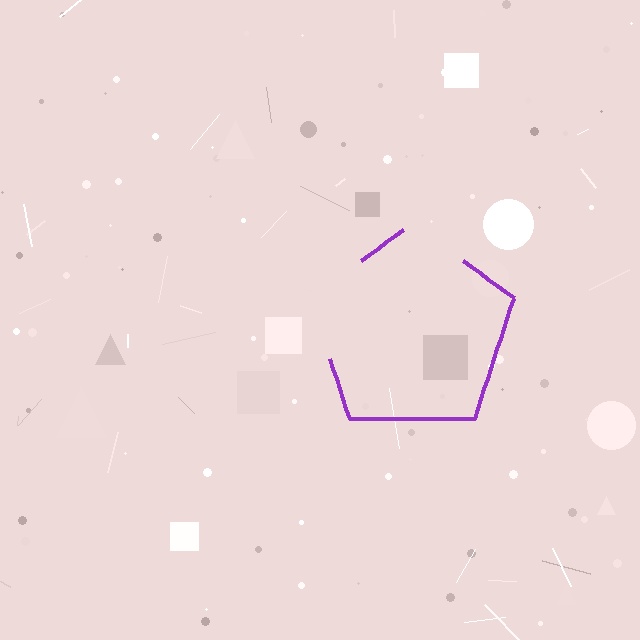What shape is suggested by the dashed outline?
The dashed outline suggests a pentagon.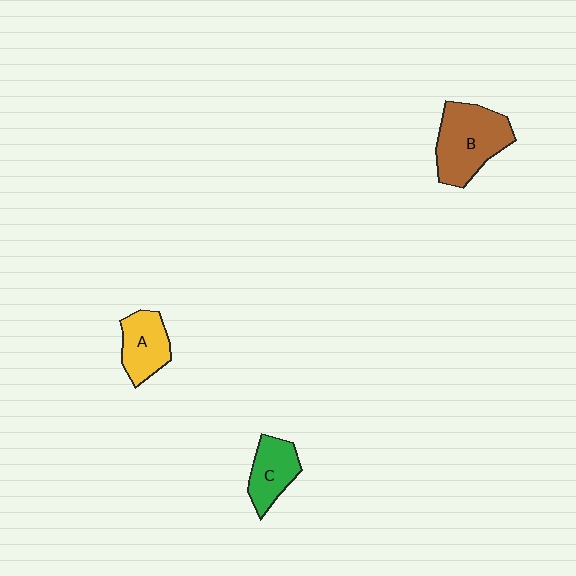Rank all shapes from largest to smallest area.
From largest to smallest: B (brown), A (yellow), C (green).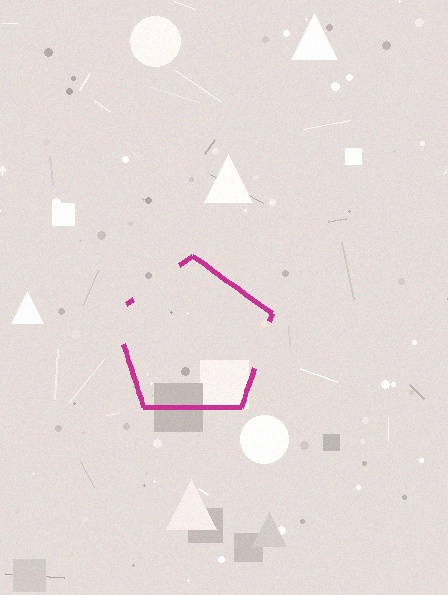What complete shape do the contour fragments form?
The contour fragments form a pentagon.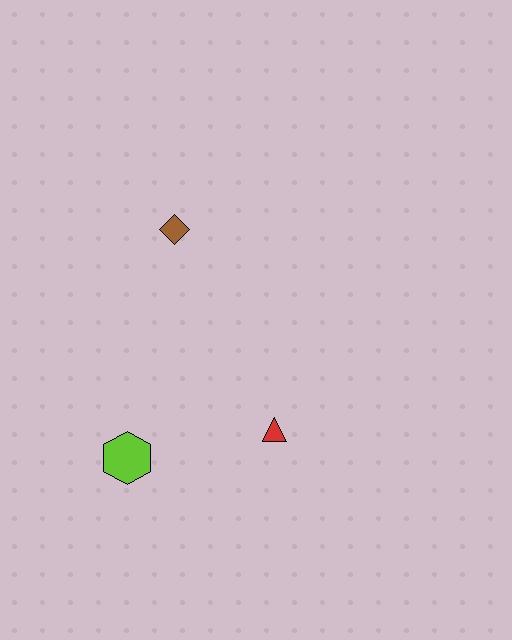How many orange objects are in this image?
There are no orange objects.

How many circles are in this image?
There are no circles.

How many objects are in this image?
There are 3 objects.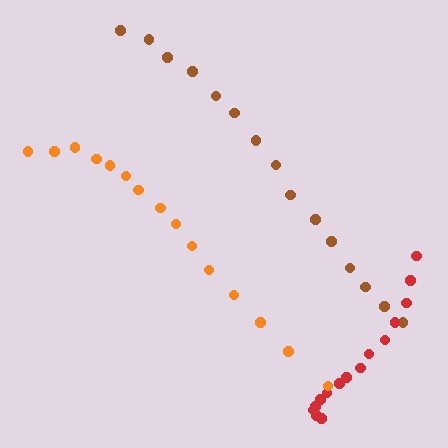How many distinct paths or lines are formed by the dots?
There are 3 distinct paths.